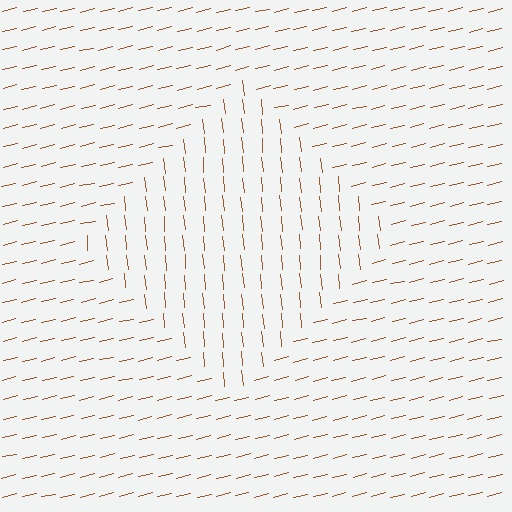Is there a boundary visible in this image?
Yes, there is a texture boundary formed by a change in line orientation.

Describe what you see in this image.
The image is filled with small brown line segments. A diamond region in the image has lines oriented differently from the surrounding lines, creating a visible texture boundary.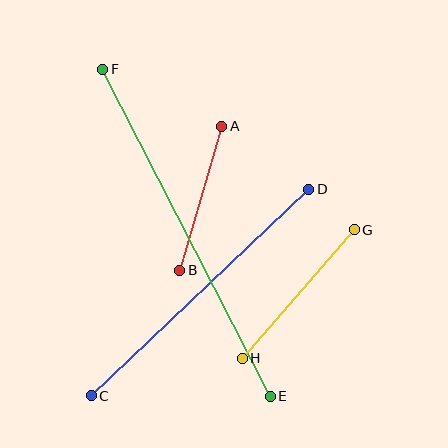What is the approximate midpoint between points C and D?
The midpoint is at approximately (200, 292) pixels.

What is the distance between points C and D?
The distance is approximately 300 pixels.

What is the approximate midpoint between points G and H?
The midpoint is at approximately (298, 294) pixels.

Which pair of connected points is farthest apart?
Points E and F are farthest apart.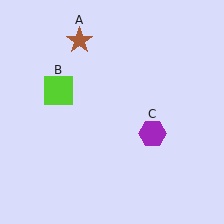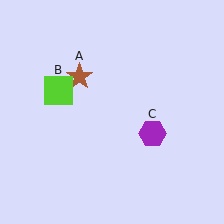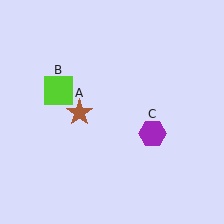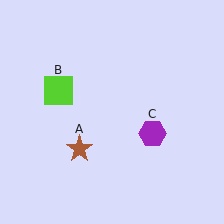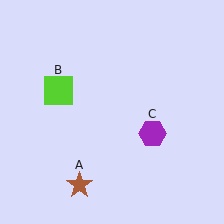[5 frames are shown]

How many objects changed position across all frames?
1 object changed position: brown star (object A).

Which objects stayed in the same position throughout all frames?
Lime square (object B) and purple hexagon (object C) remained stationary.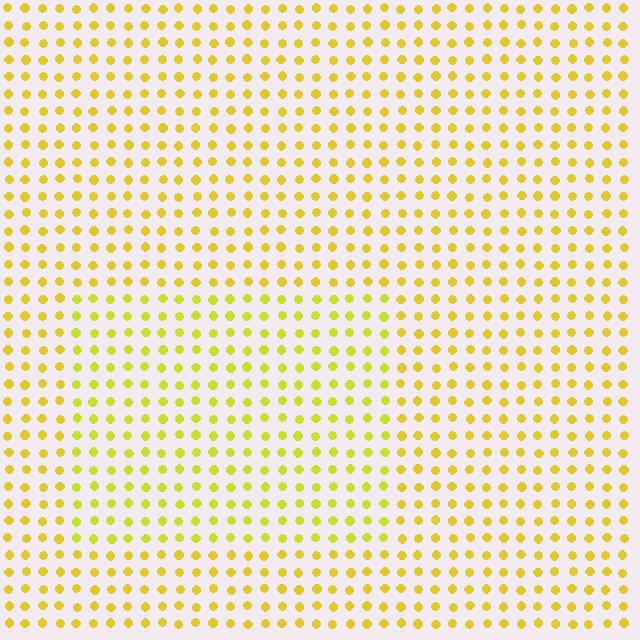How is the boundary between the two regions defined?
The boundary is defined purely by a slight shift in hue (about 17 degrees). Spacing, size, and orientation are identical on both sides.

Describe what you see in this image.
The image is filled with small yellow elements in a uniform arrangement. A rectangle-shaped region is visible where the elements are tinted to a slightly different hue, forming a subtle color boundary.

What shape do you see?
I see a rectangle.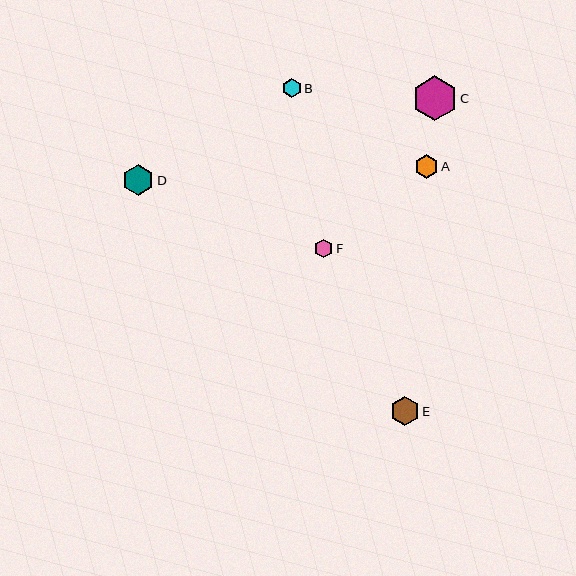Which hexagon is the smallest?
Hexagon F is the smallest with a size of approximately 19 pixels.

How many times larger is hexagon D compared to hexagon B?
Hexagon D is approximately 1.6 times the size of hexagon B.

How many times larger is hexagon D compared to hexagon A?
Hexagon D is approximately 1.3 times the size of hexagon A.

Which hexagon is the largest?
Hexagon C is the largest with a size of approximately 45 pixels.